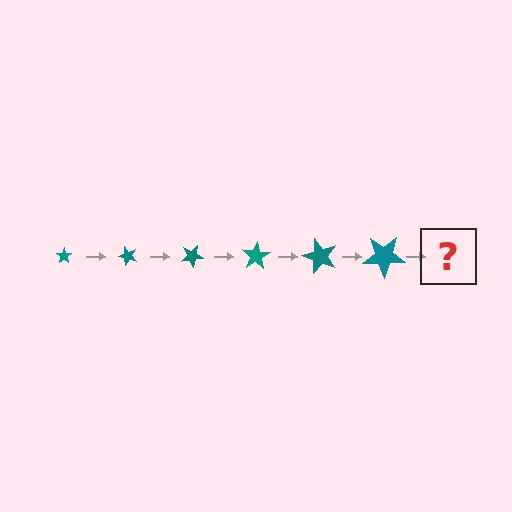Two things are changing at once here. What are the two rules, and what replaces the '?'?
The two rules are that the star grows larger each step and it rotates 50 degrees each step. The '?' should be a star, larger than the previous one and rotated 300 degrees from the start.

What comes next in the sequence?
The next element should be a star, larger than the previous one and rotated 300 degrees from the start.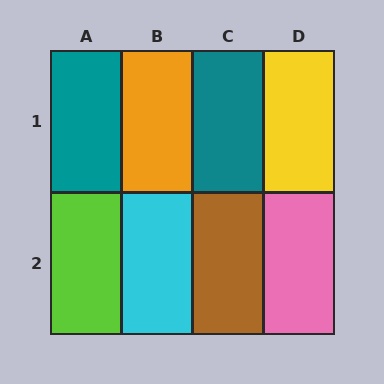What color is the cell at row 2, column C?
Brown.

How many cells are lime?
1 cell is lime.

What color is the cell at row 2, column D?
Pink.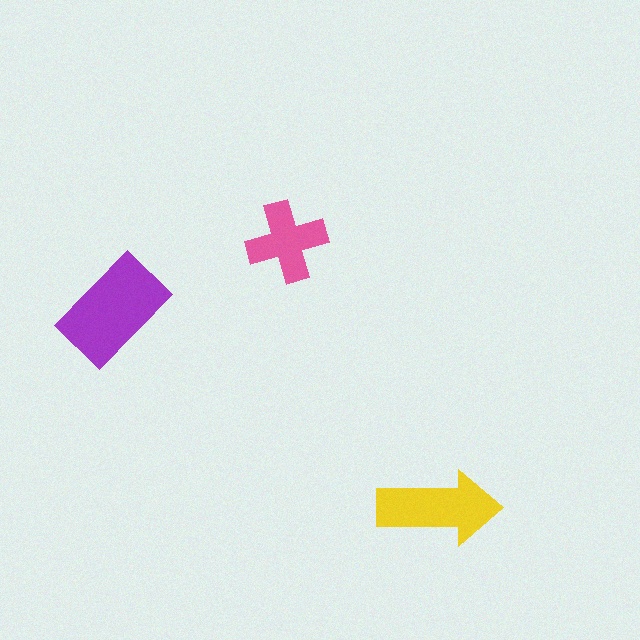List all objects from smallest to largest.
The pink cross, the yellow arrow, the purple rectangle.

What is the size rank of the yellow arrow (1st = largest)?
2nd.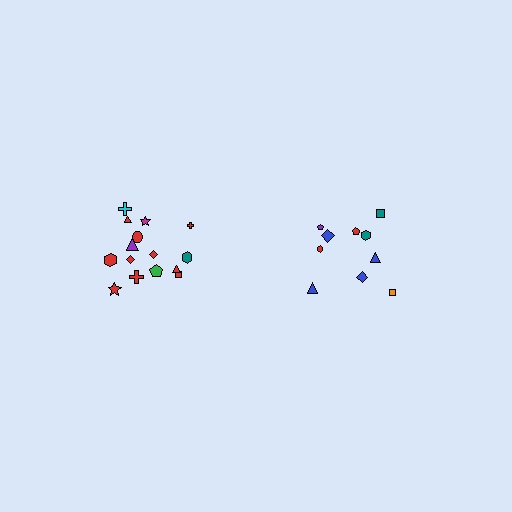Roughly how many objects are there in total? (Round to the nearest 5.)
Roughly 25 objects in total.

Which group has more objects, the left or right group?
The left group.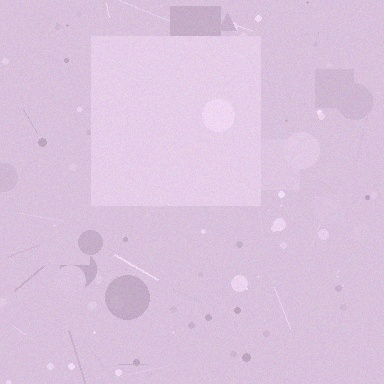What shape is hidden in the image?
A square is hidden in the image.